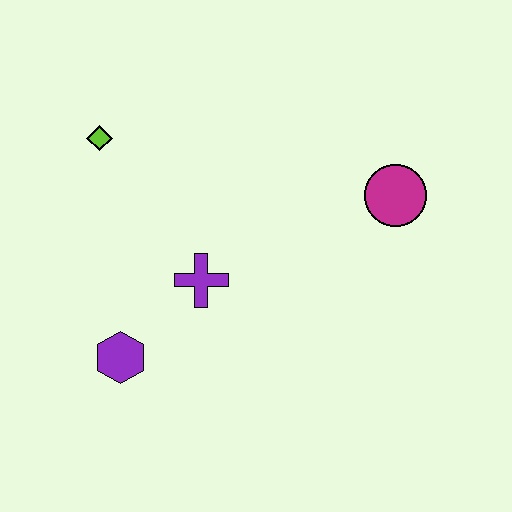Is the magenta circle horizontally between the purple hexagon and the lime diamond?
No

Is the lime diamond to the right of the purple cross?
No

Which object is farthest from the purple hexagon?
The magenta circle is farthest from the purple hexagon.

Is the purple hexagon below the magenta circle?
Yes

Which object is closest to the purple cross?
The purple hexagon is closest to the purple cross.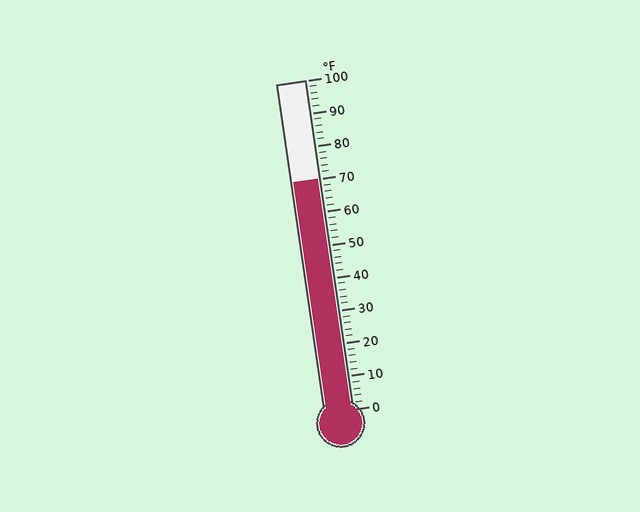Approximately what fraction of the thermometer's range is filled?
The thermometer is filled to approximately 70% of its range.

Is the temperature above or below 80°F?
The temperature is below 80°F.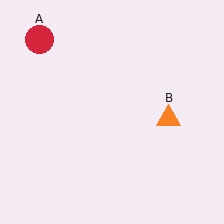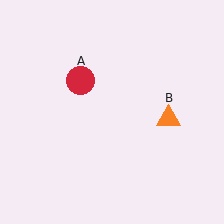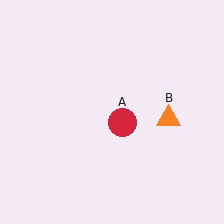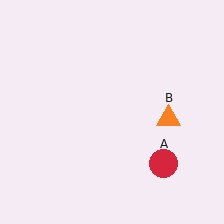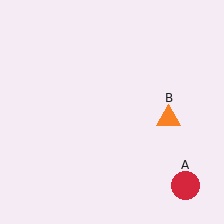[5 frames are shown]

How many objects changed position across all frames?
1 object changed position: red circle (object A).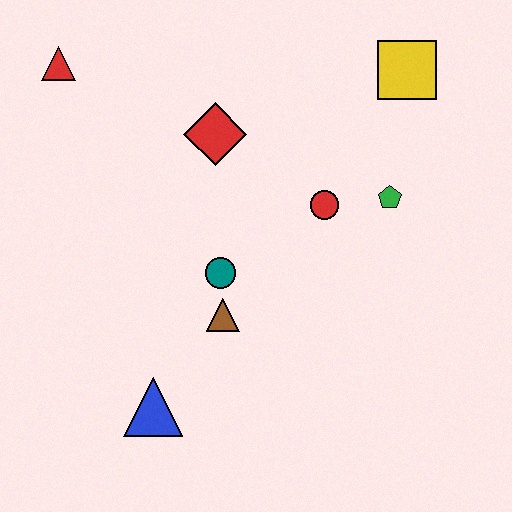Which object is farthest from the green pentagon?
The red triangle is farthest from the green pentagon.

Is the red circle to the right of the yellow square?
No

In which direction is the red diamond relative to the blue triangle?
The red diamond is above the blue triangle.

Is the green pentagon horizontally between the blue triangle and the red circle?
No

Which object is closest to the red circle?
The green pentagon is closest to the red circle.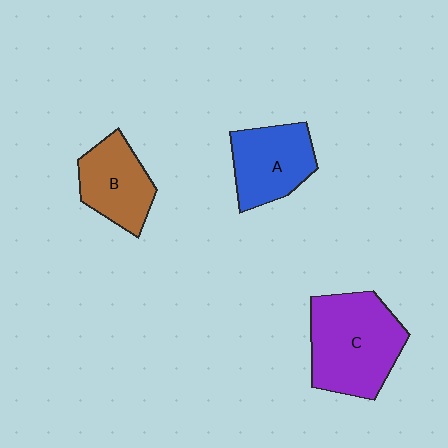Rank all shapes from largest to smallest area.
From largest to smallest: C (purple), A (blue), B (brown).